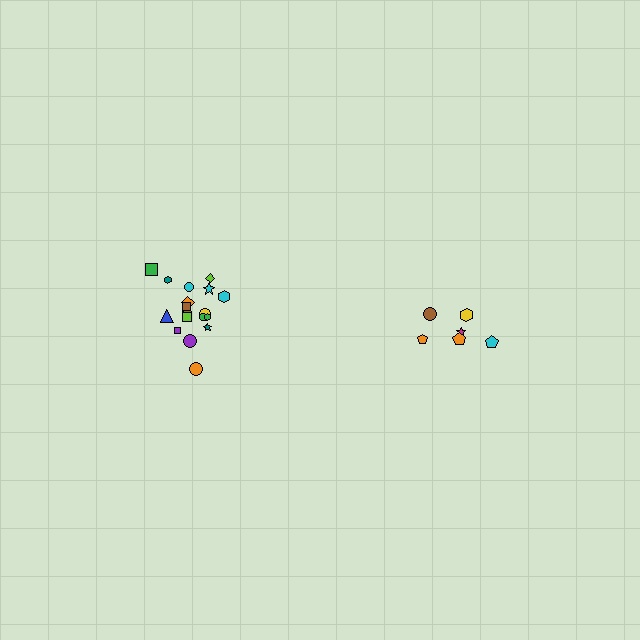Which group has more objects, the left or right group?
The left group.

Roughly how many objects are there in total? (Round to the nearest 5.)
Roughly 25 objects in total.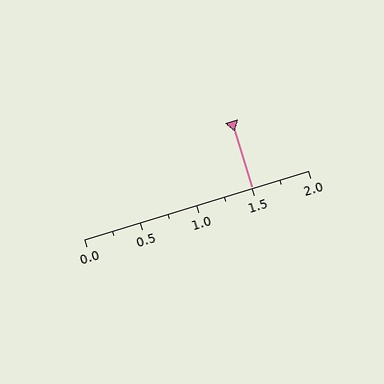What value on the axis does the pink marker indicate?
The marker indicates approximately 1.5.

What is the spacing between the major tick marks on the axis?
The major ticks are spaced 0.5 apart.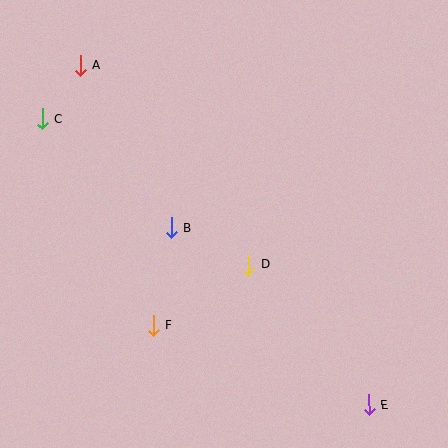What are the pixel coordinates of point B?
Point B is at (171, 228).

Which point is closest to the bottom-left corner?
Point F is closest to the bottom-left corner.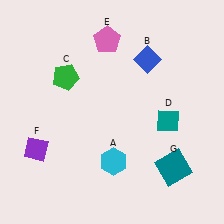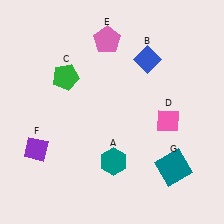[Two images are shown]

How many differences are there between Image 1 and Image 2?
There are 2 differences between the two images.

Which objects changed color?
A changed from cyan to teal. D changed from teal to pink.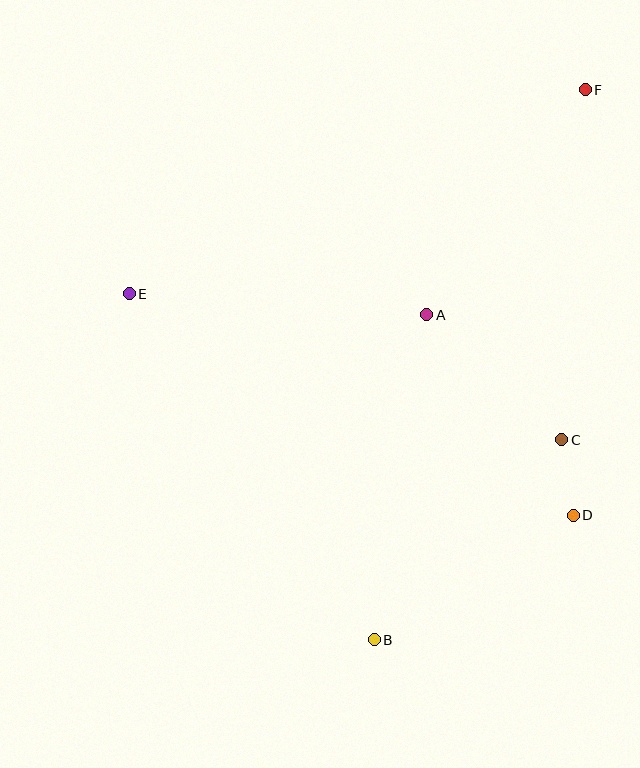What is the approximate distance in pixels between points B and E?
The distance between B and E is approximately 424 pixels.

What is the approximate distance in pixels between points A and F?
The distance between A and F is approximately 275 pixels.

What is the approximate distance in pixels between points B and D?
The distance between B and D is approximately 235 pixels.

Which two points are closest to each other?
Points C and D are closest to each other.